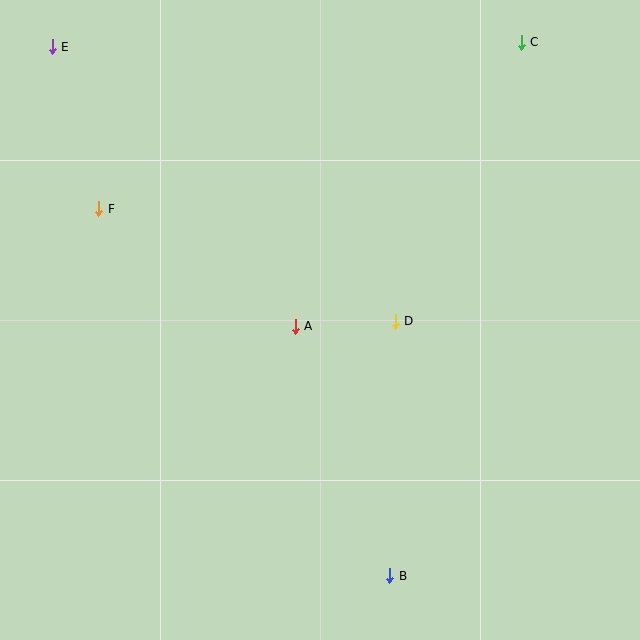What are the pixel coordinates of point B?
Point B is at (390, 576).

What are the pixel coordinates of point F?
Point F is at (99, 209).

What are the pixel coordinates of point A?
Point A is at (295, 326).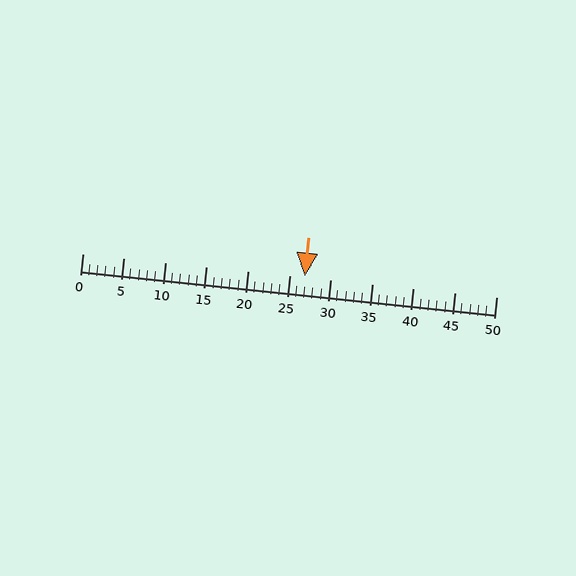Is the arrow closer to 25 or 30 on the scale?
The arrow is closer to 25.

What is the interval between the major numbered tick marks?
The major tick marks are spaced 5 units apart.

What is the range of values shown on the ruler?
The ruler shows values from 0 to 50.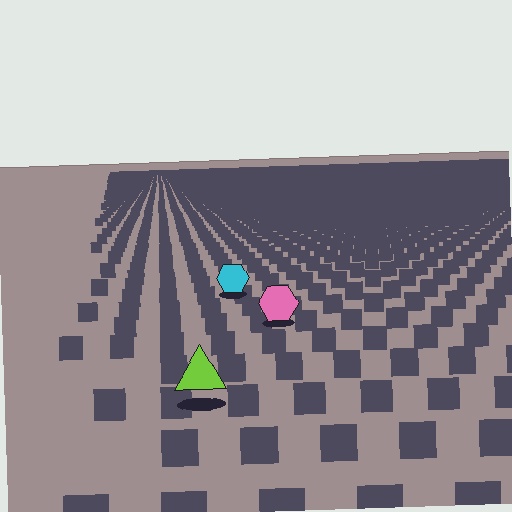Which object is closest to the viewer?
The lime triangle is closest. The texture marks near it are larger and more spread out.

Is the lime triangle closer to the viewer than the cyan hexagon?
Yes. The lime triangle is closer — you can tell from the texture gradient: the ground texture is coarser near it.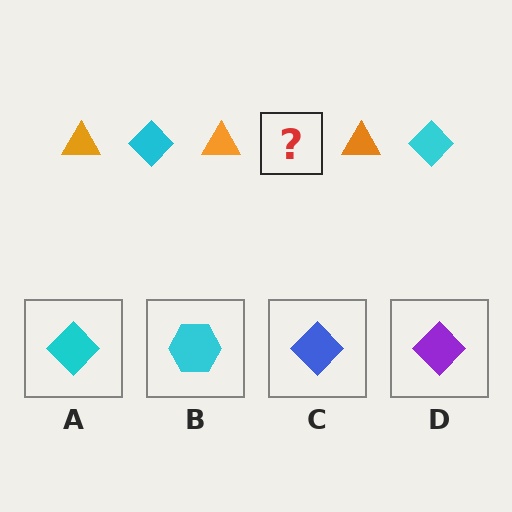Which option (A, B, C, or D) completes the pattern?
A.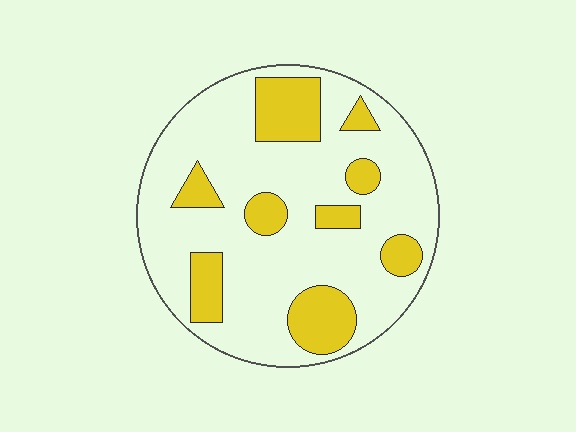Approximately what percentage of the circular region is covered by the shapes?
Approximately 25%.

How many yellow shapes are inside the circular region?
9.